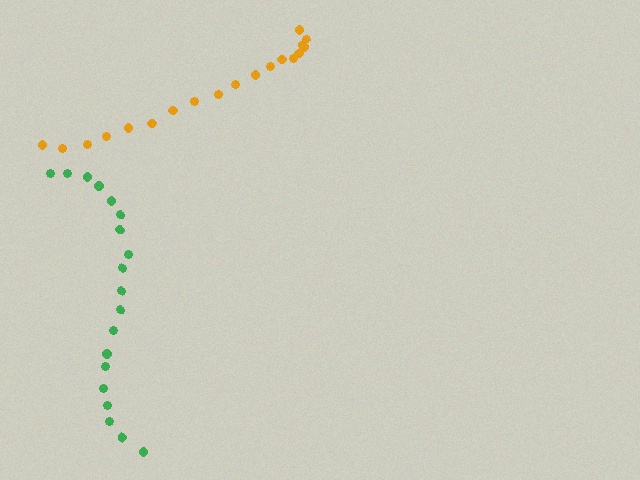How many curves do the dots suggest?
There are 2 distinct paths.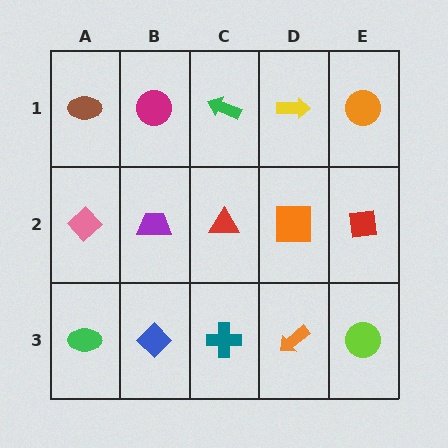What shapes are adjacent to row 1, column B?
A purple trapezoid (row 2, column B), a brown ellipse (row 1, column A), a green arrow (row 1, column C).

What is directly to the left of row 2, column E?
An orange square.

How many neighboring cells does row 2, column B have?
4.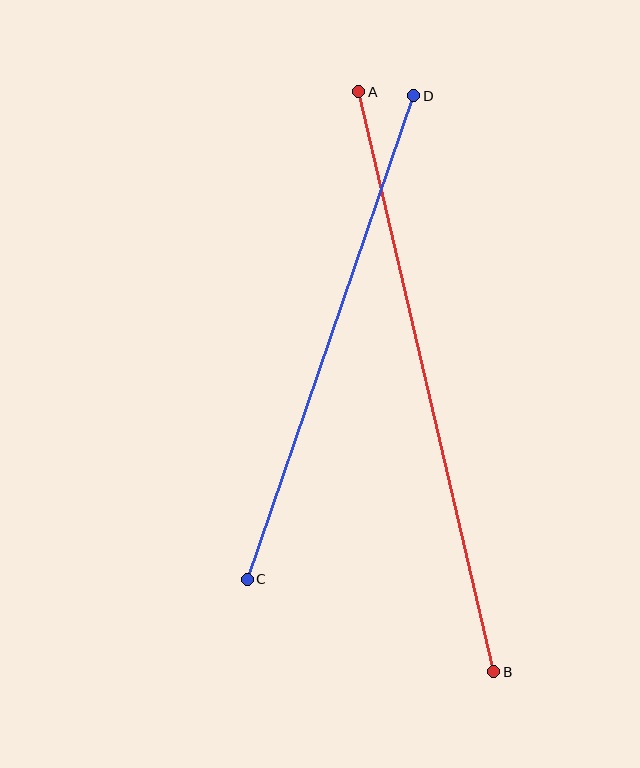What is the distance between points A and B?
The distance is approximately 596 pixels.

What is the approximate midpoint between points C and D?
The midpoint is at approximately (331, 338) pixels.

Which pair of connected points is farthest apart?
Points A and B are farthest apart.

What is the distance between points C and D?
The distance is approximately 511 pixels.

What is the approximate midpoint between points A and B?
The midpoint is at approximately (426, 382) pixels.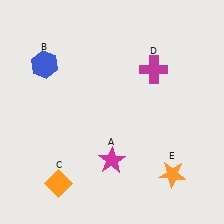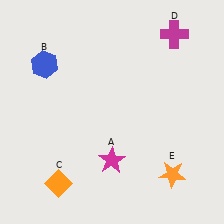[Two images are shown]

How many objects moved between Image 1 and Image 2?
1 object moved between the two images.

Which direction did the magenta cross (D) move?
The magenta cross (D) moved up.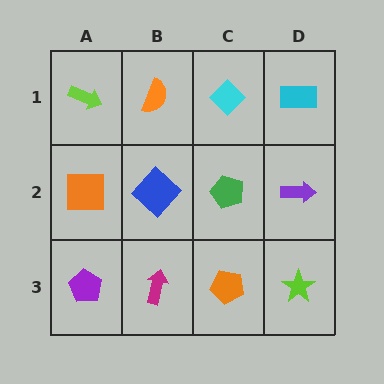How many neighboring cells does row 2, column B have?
4.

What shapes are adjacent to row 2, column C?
A cyan diamond (row 1, column C), an orange pentagon (row 3, column C), a blue diamond (row 2, column B), a purple arrow (row 2, column D).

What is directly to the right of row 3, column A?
A magenta arrow.